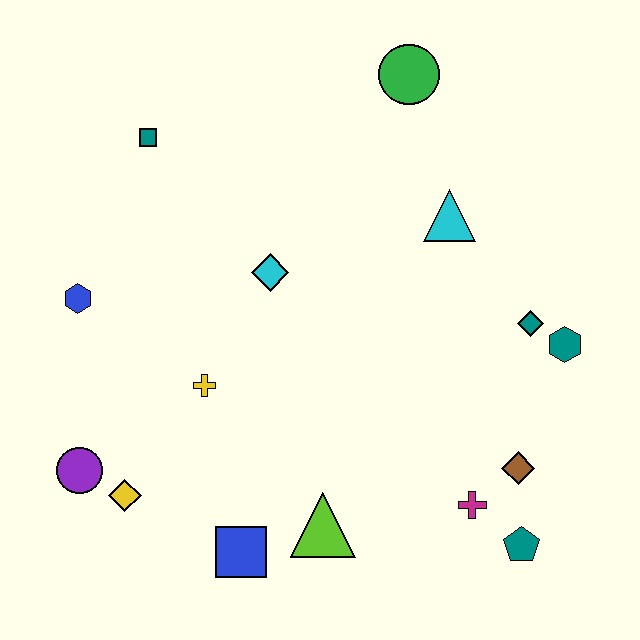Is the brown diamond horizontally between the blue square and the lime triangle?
No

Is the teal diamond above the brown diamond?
Yes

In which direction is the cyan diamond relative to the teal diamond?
The cyan diamond is to the left of the teal diamond.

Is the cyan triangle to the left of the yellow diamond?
No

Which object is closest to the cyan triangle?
The teal diamond is closest to the cyan triangle.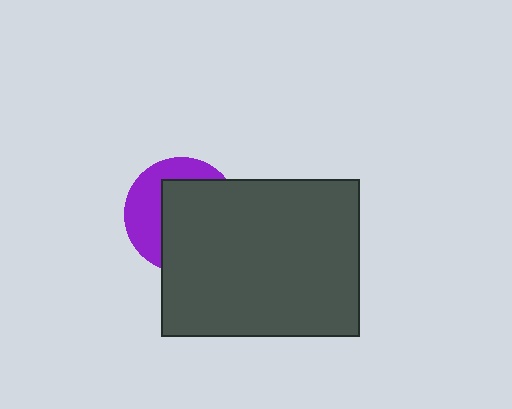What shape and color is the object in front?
The object in front is a dark gray rectangle.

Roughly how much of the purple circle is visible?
A small part of it is visible (roughly 39%).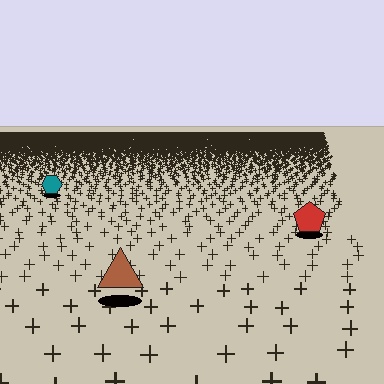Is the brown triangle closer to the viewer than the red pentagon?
Yes. The brown triangle is closer — you can tell from the texture gradient: the ground texture is coarser near it.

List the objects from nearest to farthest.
From nearest to farthest: the brown triangle, the red pentagon, the teal hexagon.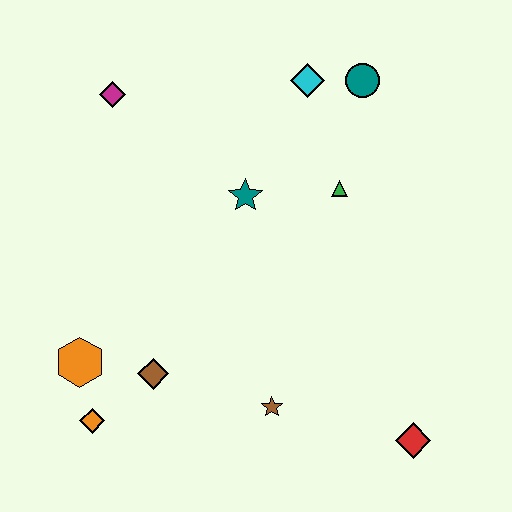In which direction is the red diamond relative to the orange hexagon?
The red diamond is to the right of the orange hexagon.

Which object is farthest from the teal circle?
The orange diamond is farthest from the teal circle.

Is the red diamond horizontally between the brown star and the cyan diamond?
No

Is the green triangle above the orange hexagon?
Yes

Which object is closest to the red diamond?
The brown star is closest to the red diamond.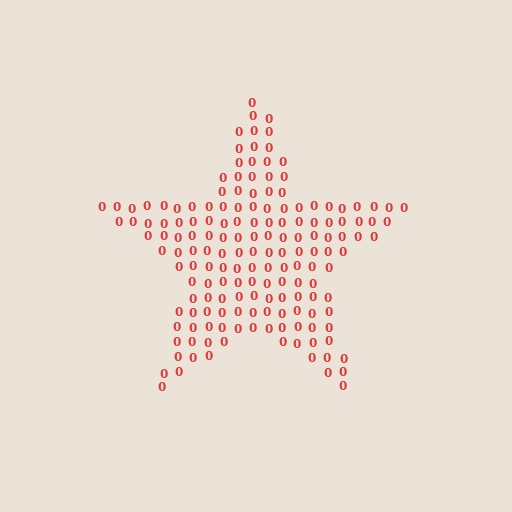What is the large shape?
The large shape is a star.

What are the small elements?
The small elements are digit 0's.